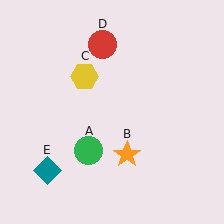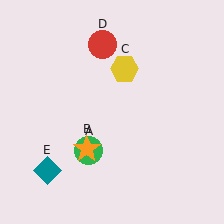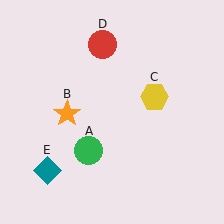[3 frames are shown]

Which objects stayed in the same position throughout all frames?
Green circle (object A) and red circle (object D) and teal diamond (object E) remained stationary.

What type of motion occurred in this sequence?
The orange star (object B), yellow hexagon (object C) rotated clockwise around the center of the scene.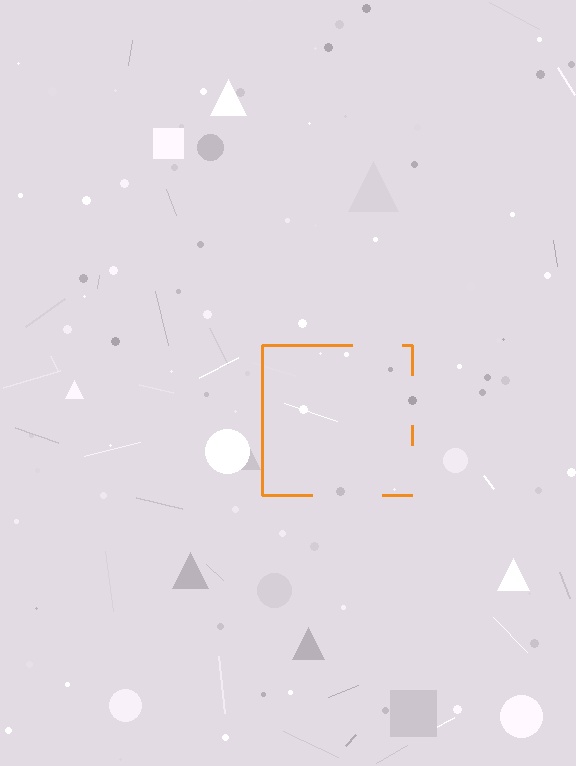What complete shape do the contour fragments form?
The contour fragments form a square.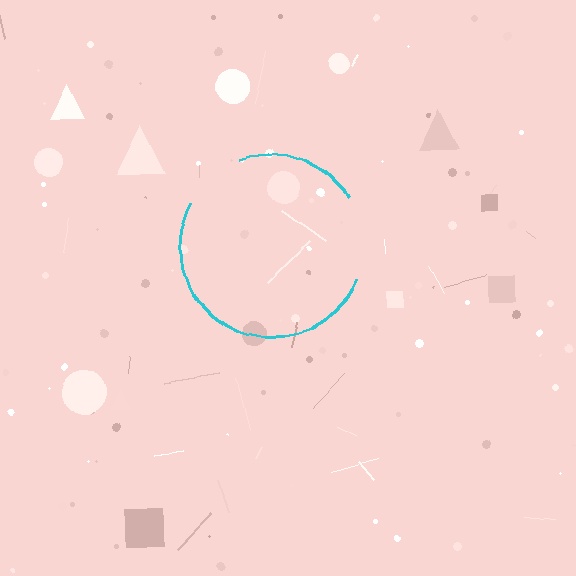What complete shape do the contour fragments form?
The contour fragments form a circle.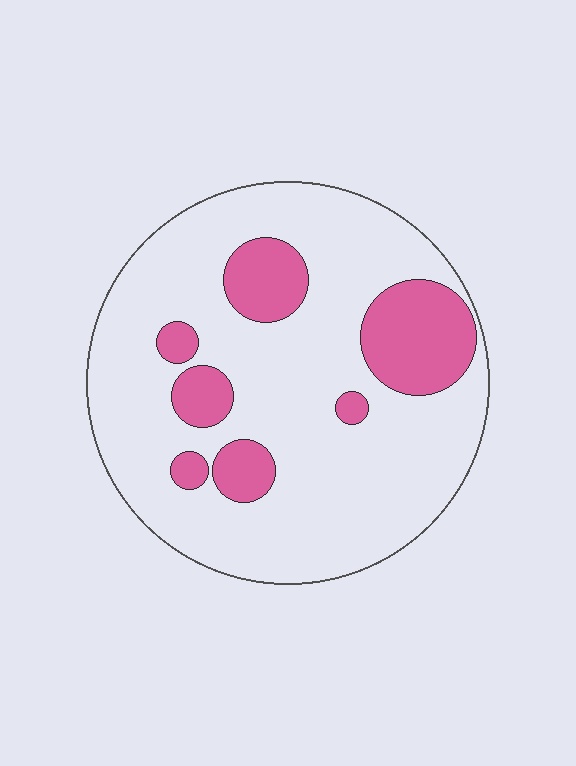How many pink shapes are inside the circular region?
7.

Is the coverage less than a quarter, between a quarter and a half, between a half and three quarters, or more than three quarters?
Less than a quarter.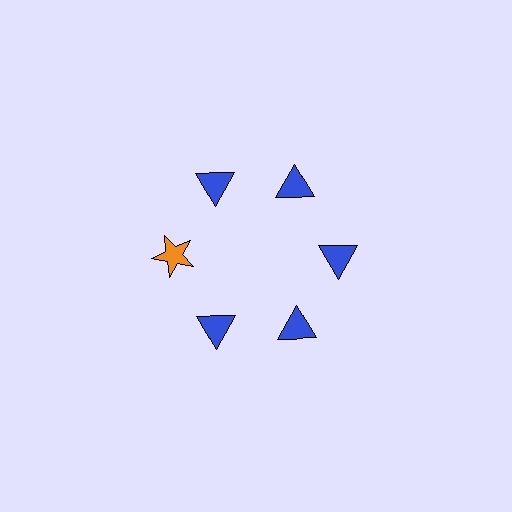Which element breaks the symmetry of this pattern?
The orange star at roughly the 9 o'clock position breaks the symmetry. All other shapes are blue triangles.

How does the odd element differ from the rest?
It differs in both color (orange instead of blue) and shape (star instead of triangle).